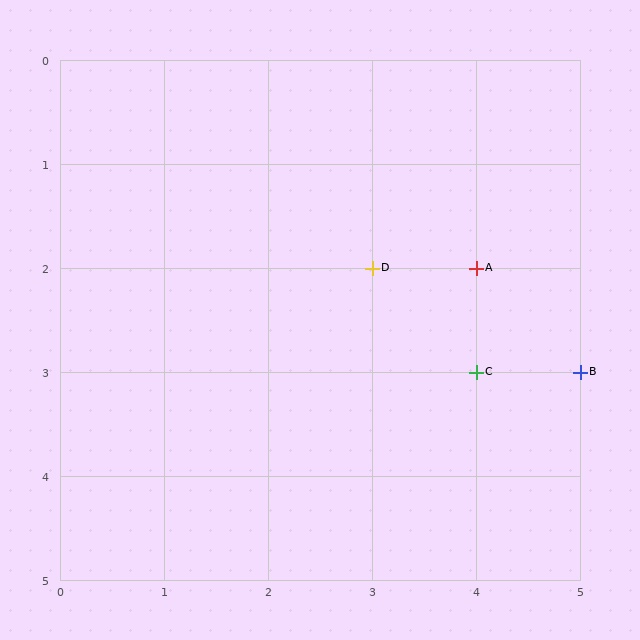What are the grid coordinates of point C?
Point C is at grid coordinates (4, 3).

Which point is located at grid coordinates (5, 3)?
Point B is at (5, 3).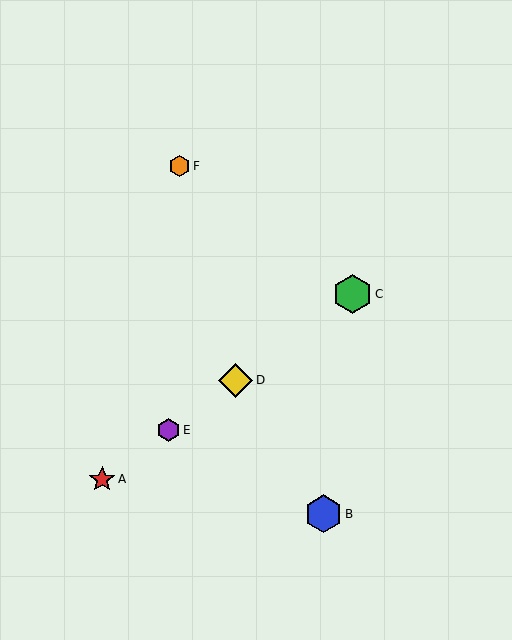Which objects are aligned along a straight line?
Objects A, C, D, E are aligned along a straight line.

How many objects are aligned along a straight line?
4 objects (A, C, D, E) are aligned along a straight line.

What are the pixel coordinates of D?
Object D is at (236, 380).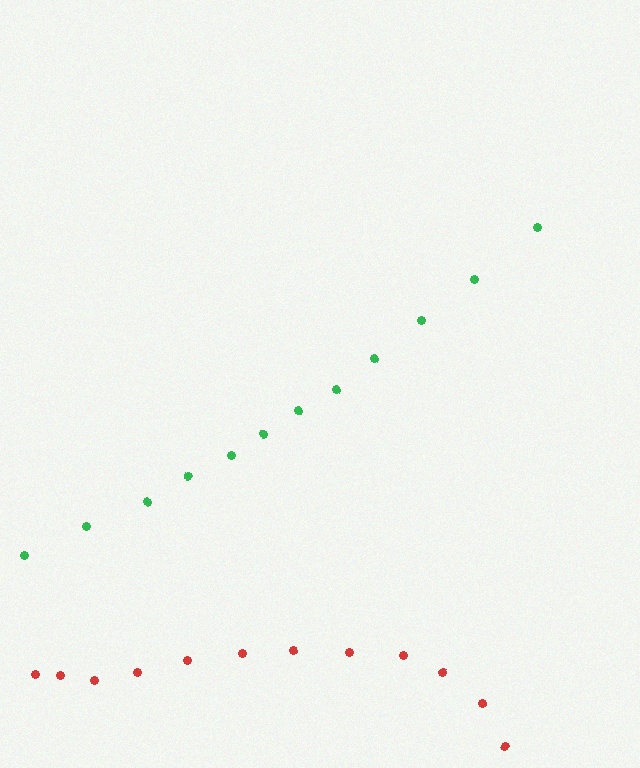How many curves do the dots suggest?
There are 2 distinct paths.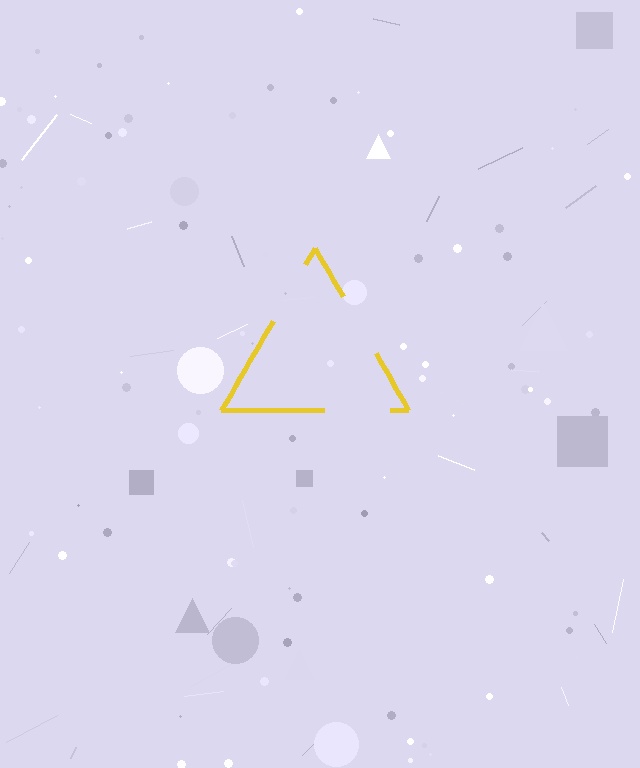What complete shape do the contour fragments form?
The contour fragments form a triangle.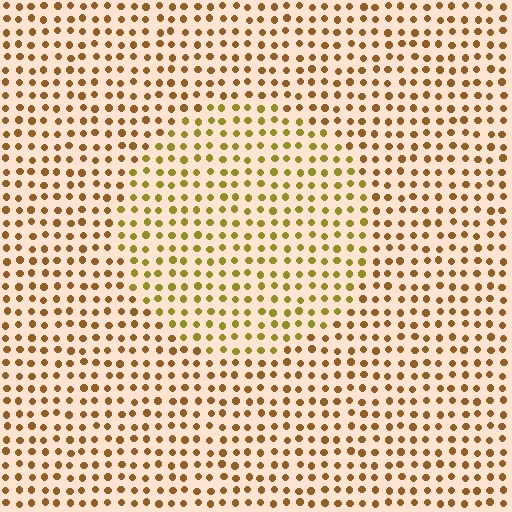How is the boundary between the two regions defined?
The boundary is defined purely by a slight shift in hue (about 29 degrees). Spacing, size, and orientation are identical on both sides.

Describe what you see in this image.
The image is filled with small brown elements in a uniform arrangement. A circle-shaped region is visible where the elements are tinted to a slightly different hue, forming a subtle color boundary.